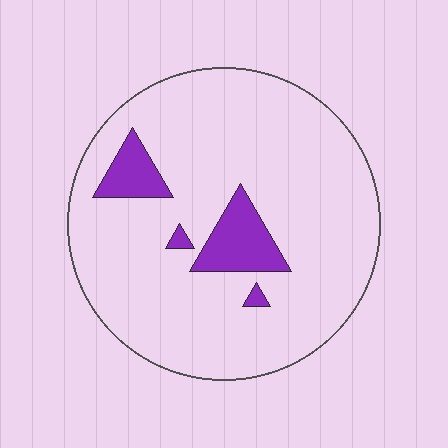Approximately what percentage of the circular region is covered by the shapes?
Approximately 10%.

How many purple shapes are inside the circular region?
4.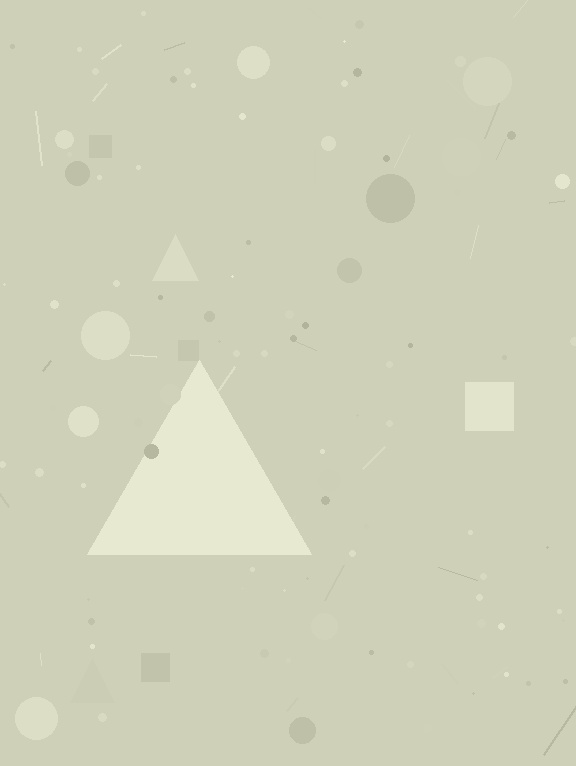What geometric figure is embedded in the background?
A triangle is embedded in the background.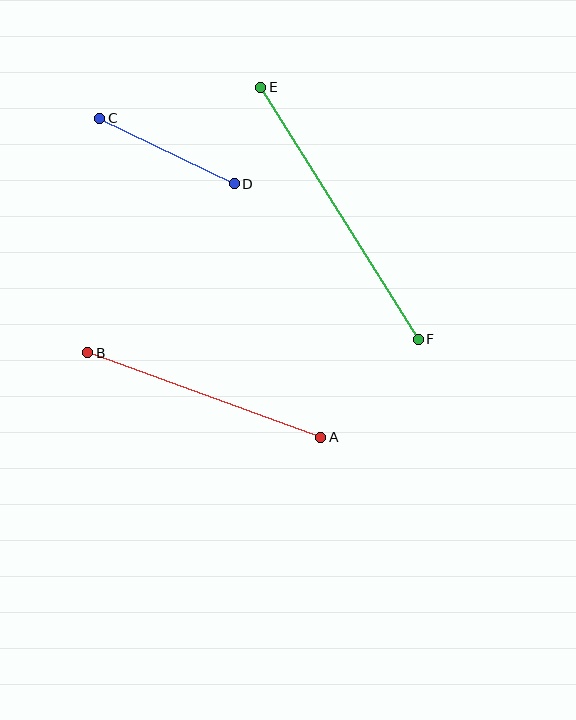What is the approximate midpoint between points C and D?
The midpoint is at approximately (167, 151) pixels.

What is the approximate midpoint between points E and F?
The midpoint is at approximately (339, 213) pixels.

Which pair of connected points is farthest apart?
Points E and F are farthest apart.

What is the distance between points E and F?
The distance is approximately 297 pixels.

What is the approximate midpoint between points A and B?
The midpoint is at approximately (204, 395) pixels.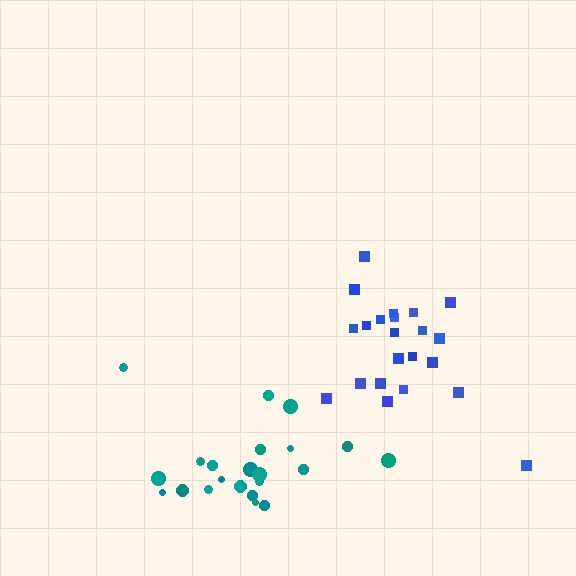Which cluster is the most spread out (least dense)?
Teal.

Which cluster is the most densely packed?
Blue.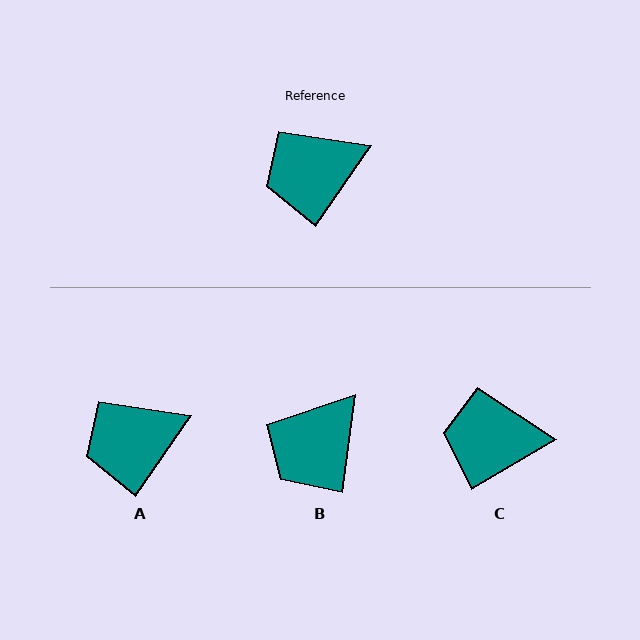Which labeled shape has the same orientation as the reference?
A.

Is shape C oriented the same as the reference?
No, it is off by about 25 degrees.